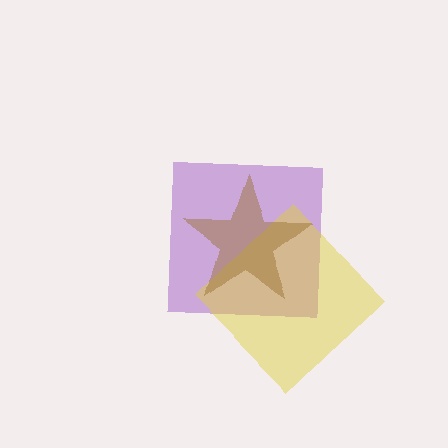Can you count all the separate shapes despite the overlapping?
Yes, there are 3 separate shapes.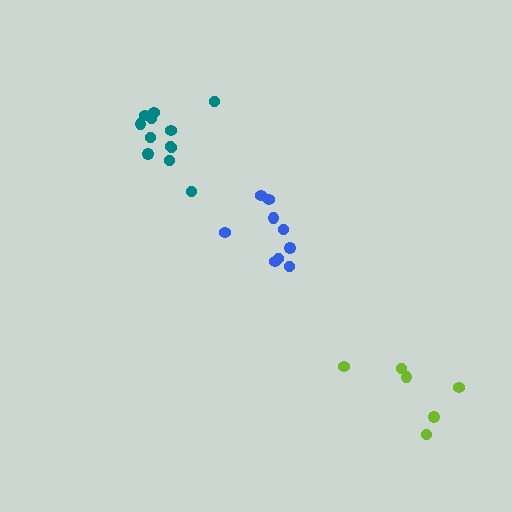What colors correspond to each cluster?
The clusters are colored: blue, teal, lime.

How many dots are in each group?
Group 1: 9 dots, Group 2: 12 dots, Group 3: 6 dots (27 total).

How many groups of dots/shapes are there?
There are 3 groups.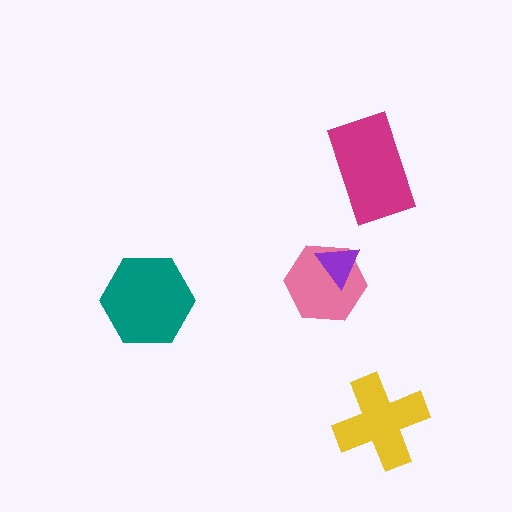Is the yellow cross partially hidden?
No, no other shape covers it.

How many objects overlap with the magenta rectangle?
0 objects overlap with the magenta rectangle.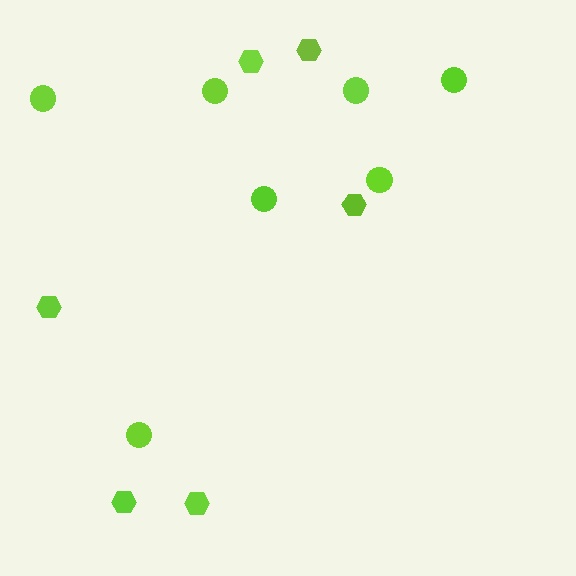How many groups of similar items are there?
There are 2 groups: one group of circles (7) and one group of hexagons (6).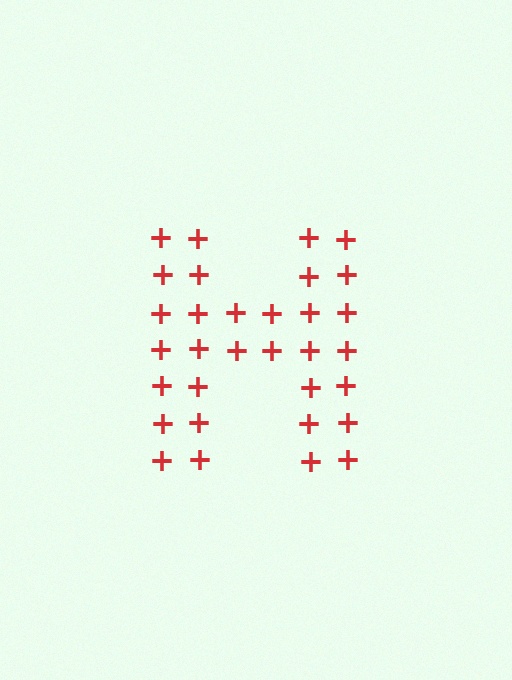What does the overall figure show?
The overall figure shows the letter H.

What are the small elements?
The small elements are plus signs.